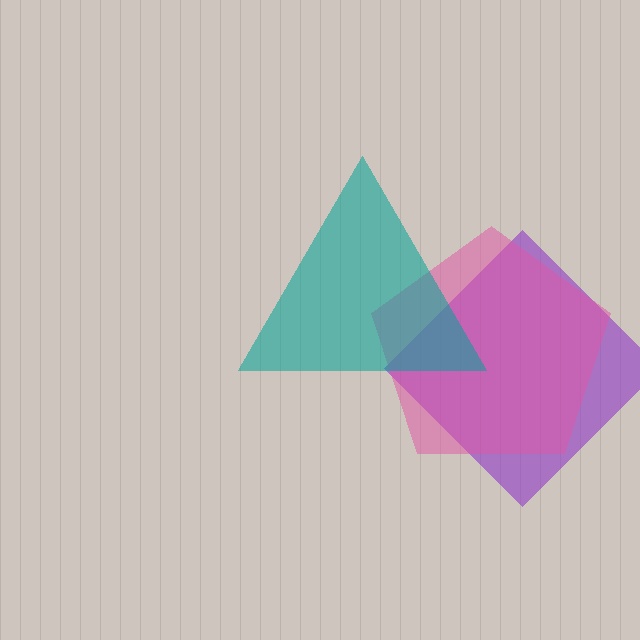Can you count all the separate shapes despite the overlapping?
Yes, there are 3 separate shapes.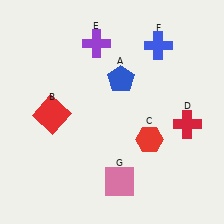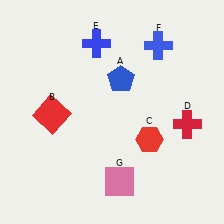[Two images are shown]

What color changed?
The cross (E) changed from purple in Image 1 to blue in Image 2.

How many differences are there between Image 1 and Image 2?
There is 1 difference between the two images.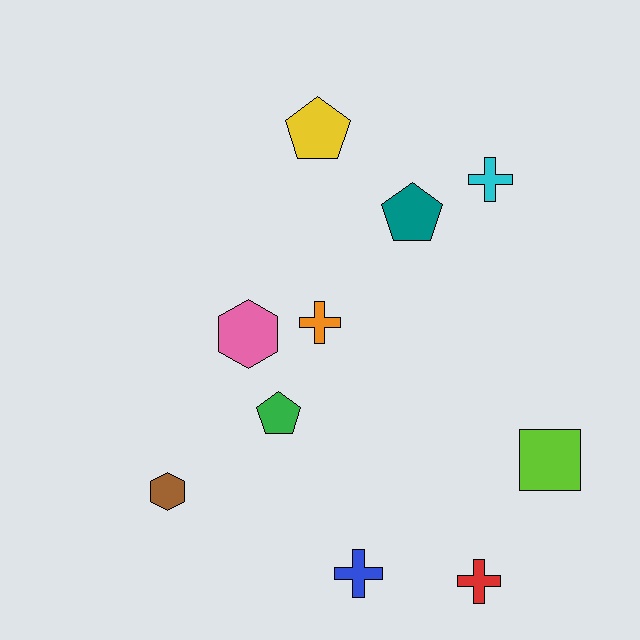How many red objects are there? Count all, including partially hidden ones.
There is 1 red object.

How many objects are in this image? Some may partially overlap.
There are 10 objects.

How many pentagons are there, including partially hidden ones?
There are 3 pentagons.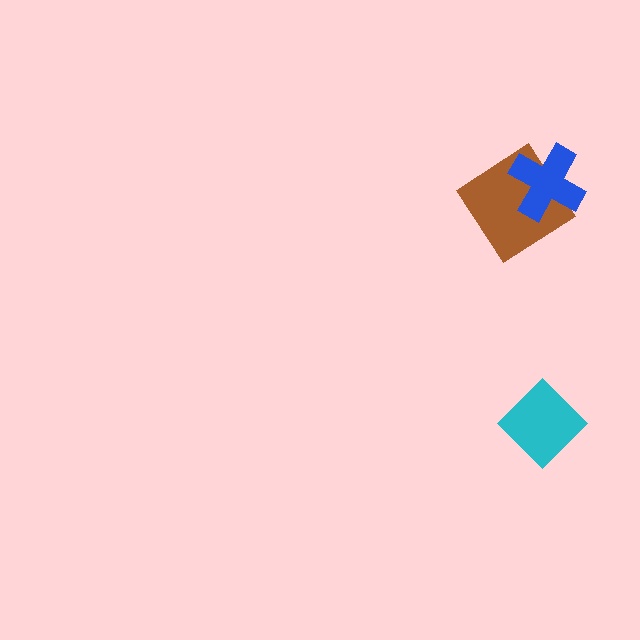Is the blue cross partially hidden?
No, no other shape covers it.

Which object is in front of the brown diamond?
The blue cross is in front of the brown diamond.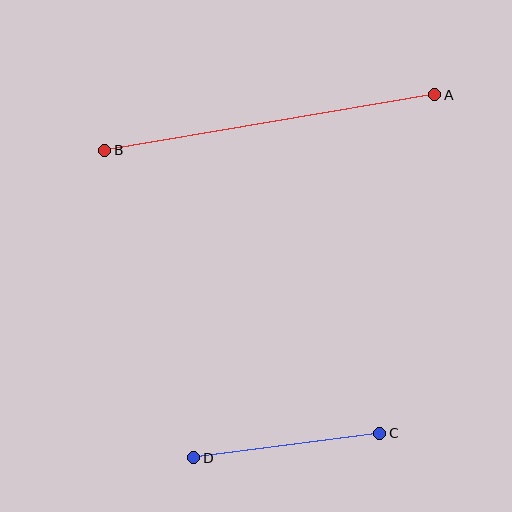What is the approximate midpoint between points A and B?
The midpoint is at approximately (270, 122) pixels.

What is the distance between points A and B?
The distance is approximately 335 pixels.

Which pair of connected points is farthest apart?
Points A and B are farthest apart.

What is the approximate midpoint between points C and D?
The midpoint is at approximately (287, 445) pixels.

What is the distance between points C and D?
The distance is approximately 187 pixels.